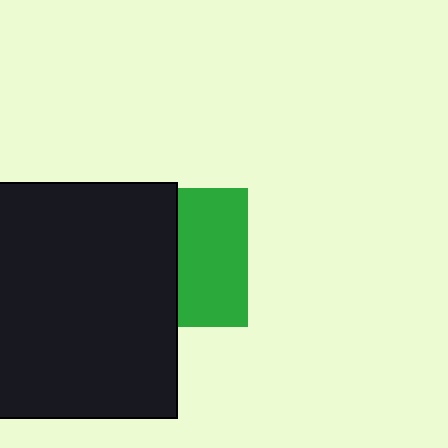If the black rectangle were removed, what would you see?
You would see the complete green square.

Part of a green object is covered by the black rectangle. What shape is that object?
It is a square.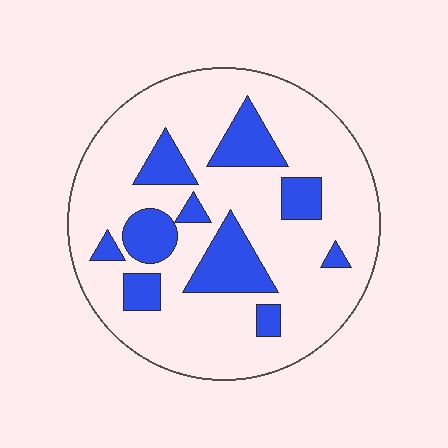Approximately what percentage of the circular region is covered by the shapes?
Approximately 20%.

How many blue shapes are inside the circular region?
10.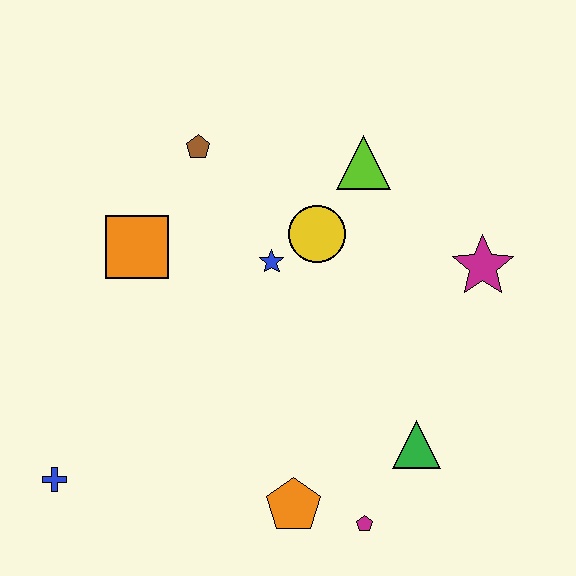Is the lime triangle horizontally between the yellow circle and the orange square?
No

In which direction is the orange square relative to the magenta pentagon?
The orange square is above the magenta pentagon.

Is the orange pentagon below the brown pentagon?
Yes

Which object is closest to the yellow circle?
The blue star is closest to the yellow circle.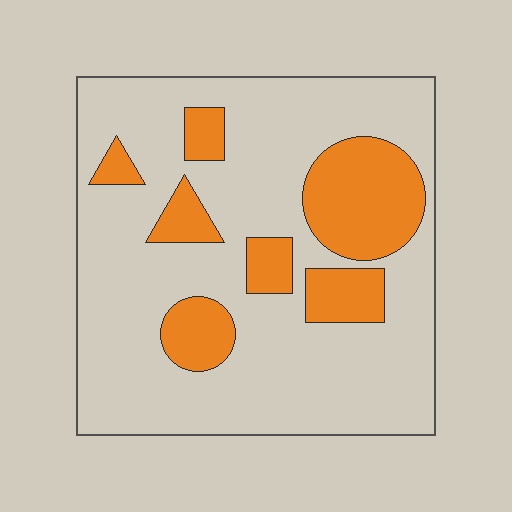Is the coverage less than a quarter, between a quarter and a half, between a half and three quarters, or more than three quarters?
Less than a quarter.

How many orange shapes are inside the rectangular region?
7.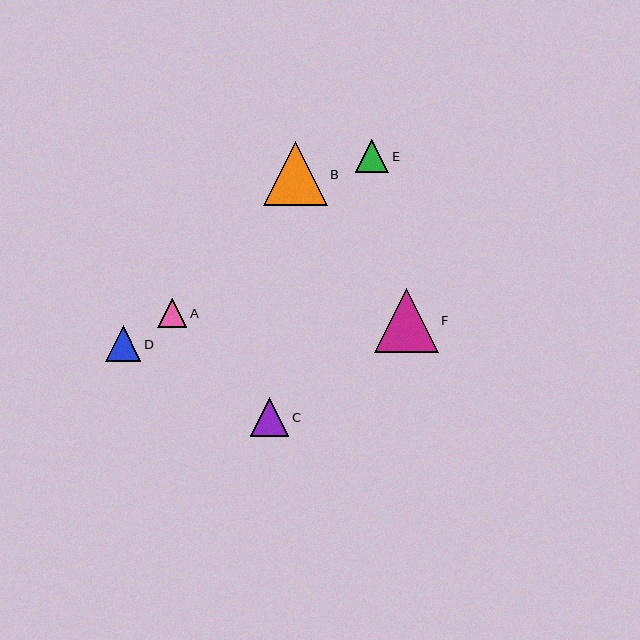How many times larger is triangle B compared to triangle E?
Triangle B is approximately 1.9 times the size of triangle E.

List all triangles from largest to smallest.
From largest to smallest: B, F, C, D, E, A.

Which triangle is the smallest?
Triangle A is the smallest with a size of approximately 30 pixels.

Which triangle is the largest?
Triangle B is the largest with a size of approximately 64 pixels.